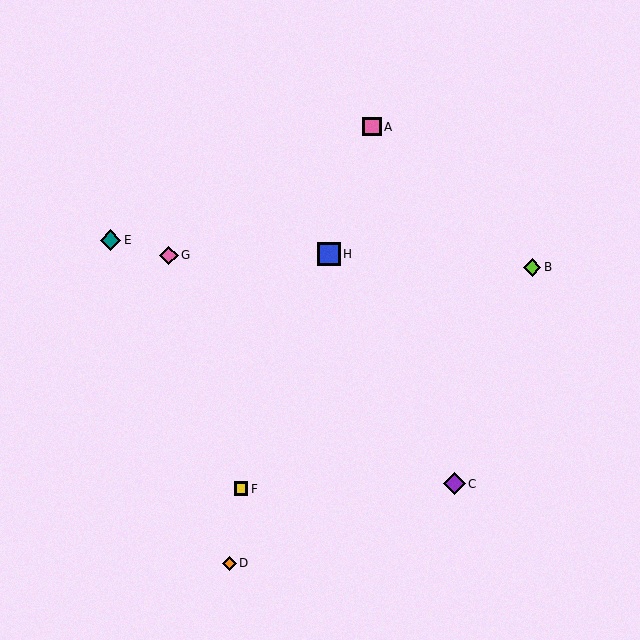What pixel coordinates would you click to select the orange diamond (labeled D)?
Click at (229, 564) to select the orange diamond D.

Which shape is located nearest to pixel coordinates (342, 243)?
The blue square (labeled H) at (329, 254) is nearest to that location.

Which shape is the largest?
The blue square (labeled H) is the largest.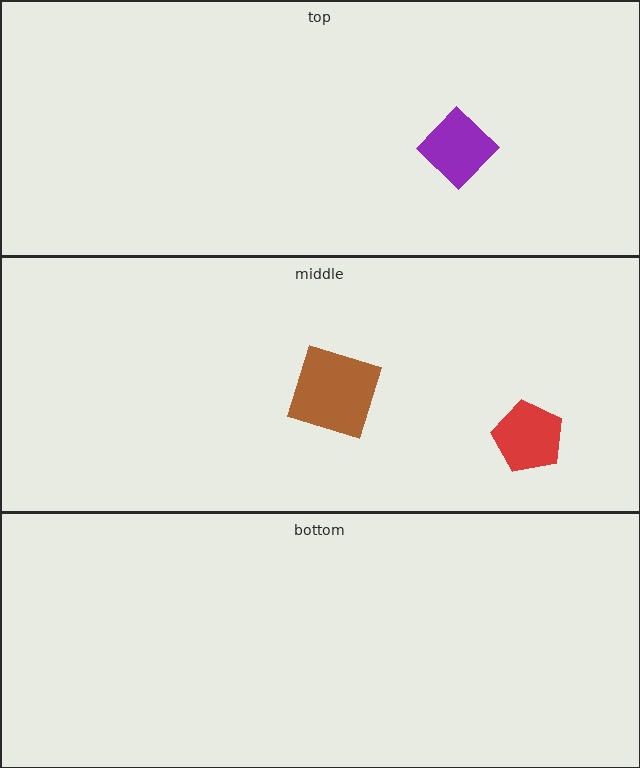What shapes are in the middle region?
The red pentagon, the brown square.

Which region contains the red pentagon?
The middle region.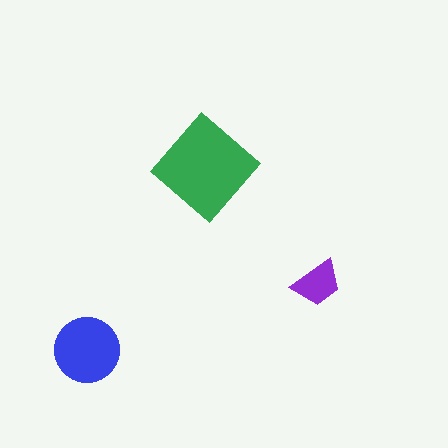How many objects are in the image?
There are 3 objects in the image.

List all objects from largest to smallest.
The green diamond, the blue circle, the purple trapezoid.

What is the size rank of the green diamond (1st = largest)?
1st.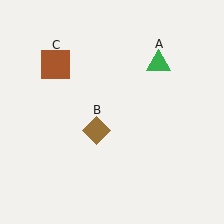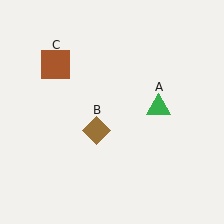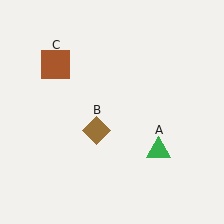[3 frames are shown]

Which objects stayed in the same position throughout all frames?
Brown diamond (object B) and brown square (object C) remained stationary.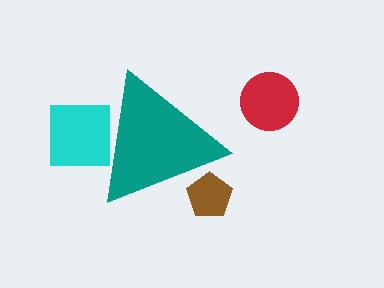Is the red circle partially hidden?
No, the red circle is fully visible.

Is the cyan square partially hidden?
Yes, the cyan square is partially hidden behind the teal triangle.